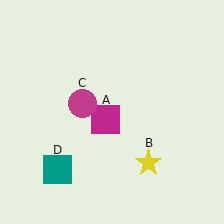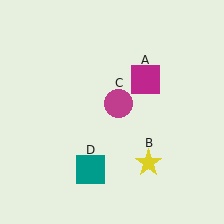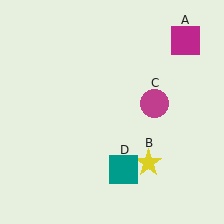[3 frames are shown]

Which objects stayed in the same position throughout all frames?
Yellow star (object B) remained stationary.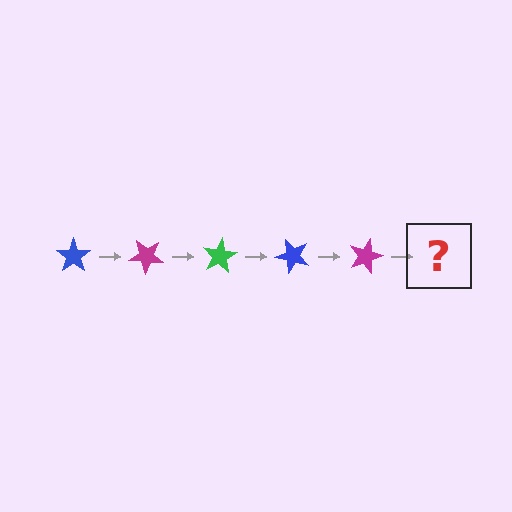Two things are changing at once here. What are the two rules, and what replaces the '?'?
The two rules are that it rotates 40 degrees each step and the color cycles through blue, magenta, and green. The '?' should be a green star, rotated 200 degrees from the start.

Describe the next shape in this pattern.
It should be a green star, rotated 200 degrees from the start.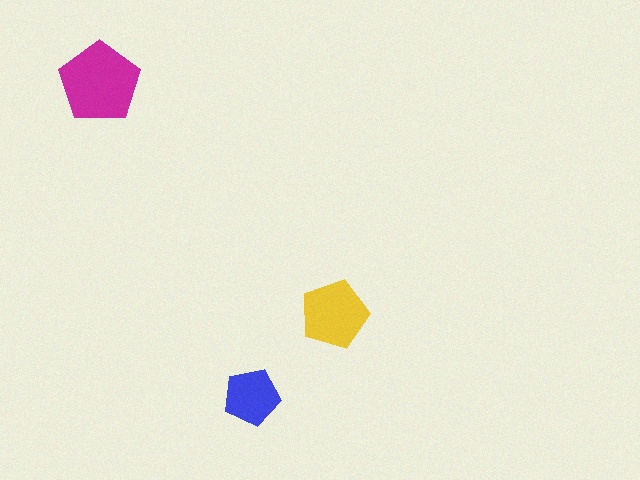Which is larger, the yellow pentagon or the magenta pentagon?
The magenta one.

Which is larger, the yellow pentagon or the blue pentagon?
The yellow one.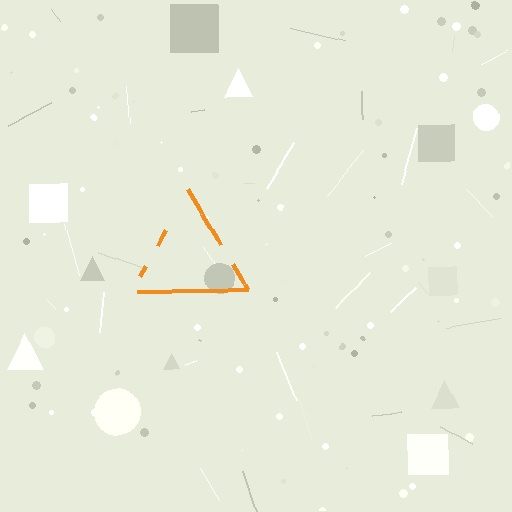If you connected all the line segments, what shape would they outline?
They would outline a triangle.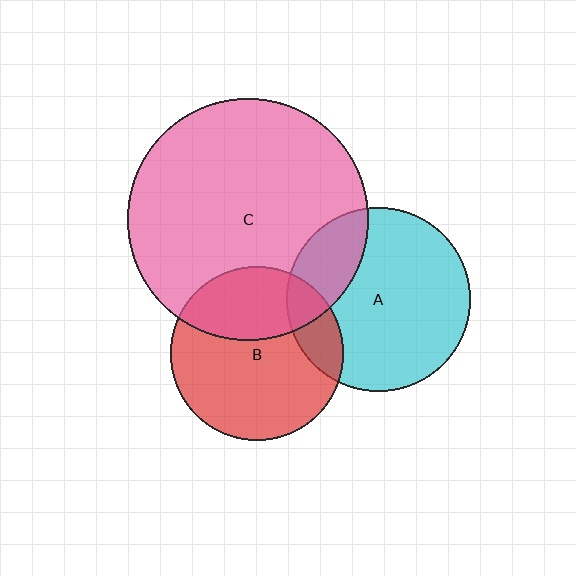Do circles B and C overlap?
Yes.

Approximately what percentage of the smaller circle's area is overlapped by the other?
Approximately 35%.